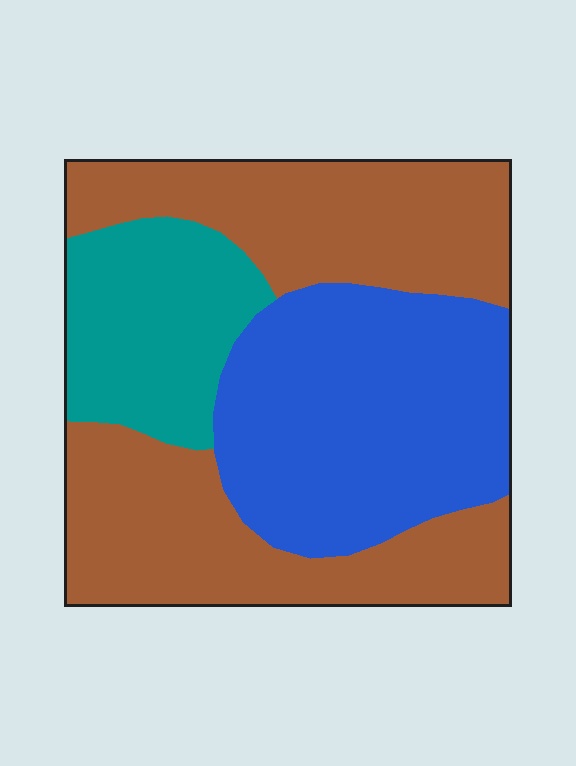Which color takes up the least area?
Teal, at roughly 20%.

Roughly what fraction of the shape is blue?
Blue takes up about one third (1/3) of the shape.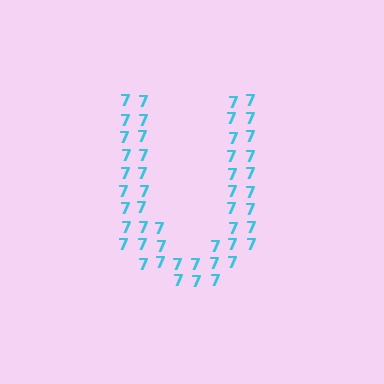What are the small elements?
The small elements are digit 7's.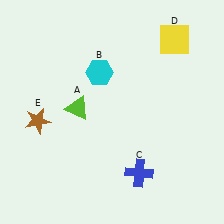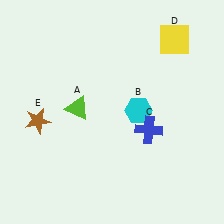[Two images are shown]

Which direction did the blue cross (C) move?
The blue cross (C) moved up.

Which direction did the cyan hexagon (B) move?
The cyan hexagon (B) moved right.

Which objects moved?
The objects that moved are: the cyan hexagon (B), the blue cross (C).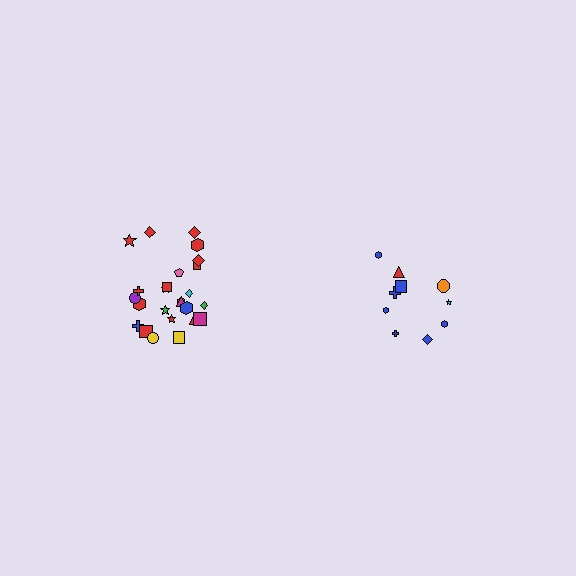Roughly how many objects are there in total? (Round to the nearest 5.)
Roughly 35 objects in total.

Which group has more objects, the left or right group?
The left group.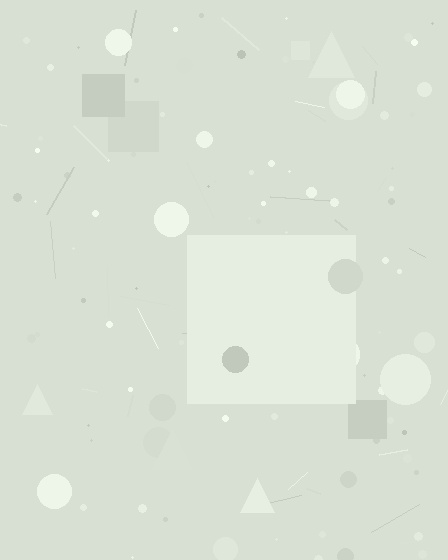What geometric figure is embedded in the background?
A square is embedded in the background.